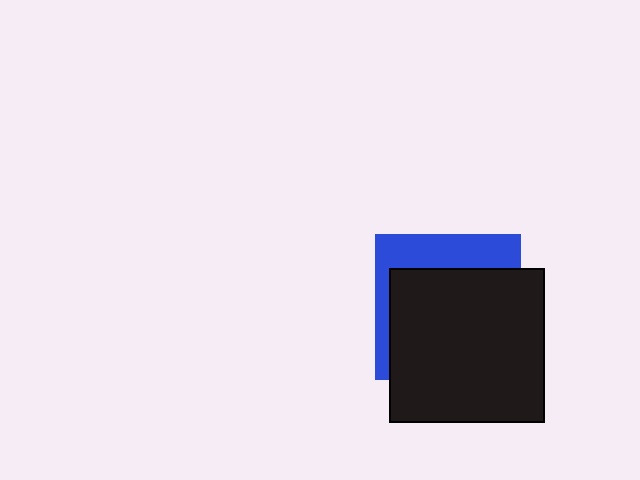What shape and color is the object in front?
The object in front is a black square.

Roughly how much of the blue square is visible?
A small part of it is visible (roughly 31%).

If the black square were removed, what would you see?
You would see the complete blue square.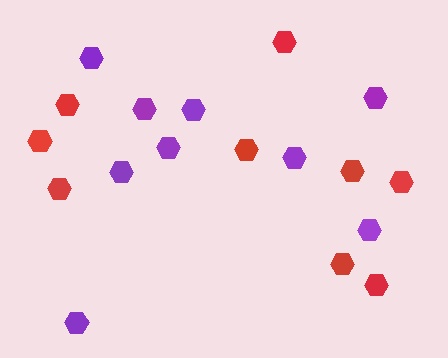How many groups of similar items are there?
There are 2 groups: one group of purple hexagons (9) and one group of red hexagons (9).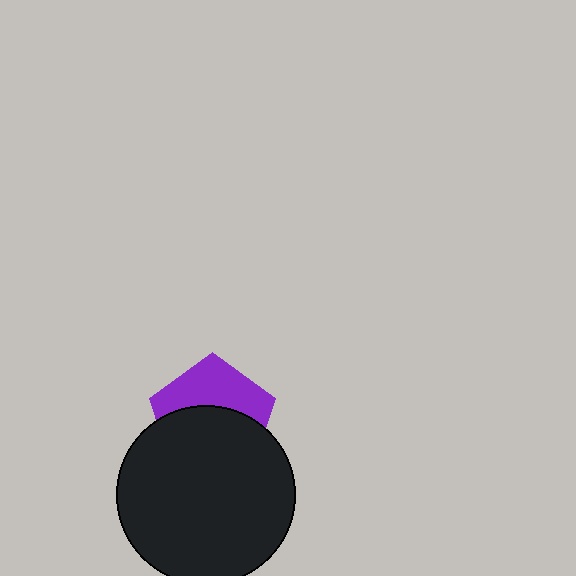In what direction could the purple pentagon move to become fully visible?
The purple pentagon could move up. That would shift it out from behind the black circle entirely.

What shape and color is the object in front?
The object in front is a black circle.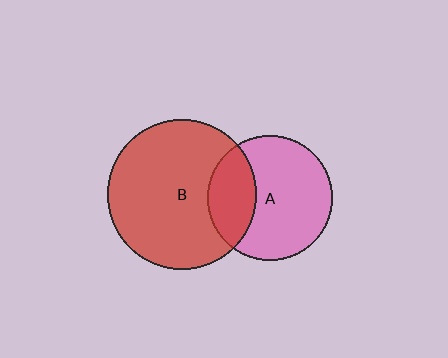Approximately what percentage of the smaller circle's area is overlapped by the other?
Approximately 30%.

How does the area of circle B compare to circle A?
Approximately 1.4 times.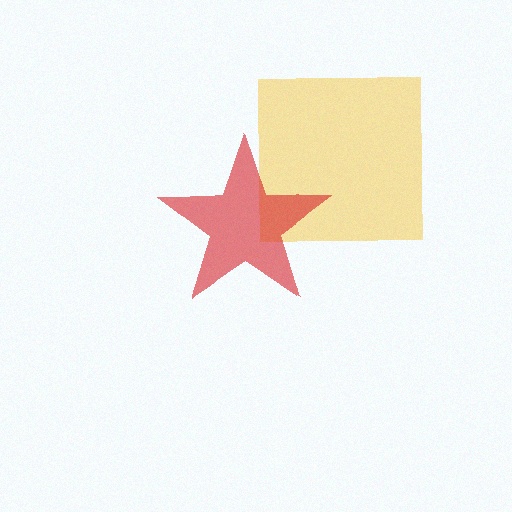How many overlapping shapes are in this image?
There are 2 overlapping shapes in the image.